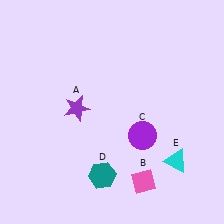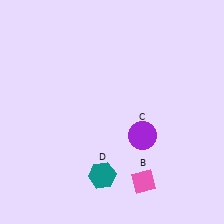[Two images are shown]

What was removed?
The cyan triangle (E), the purple star (A) were removed in Image 2.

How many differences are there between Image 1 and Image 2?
There are 2 differences between the two images.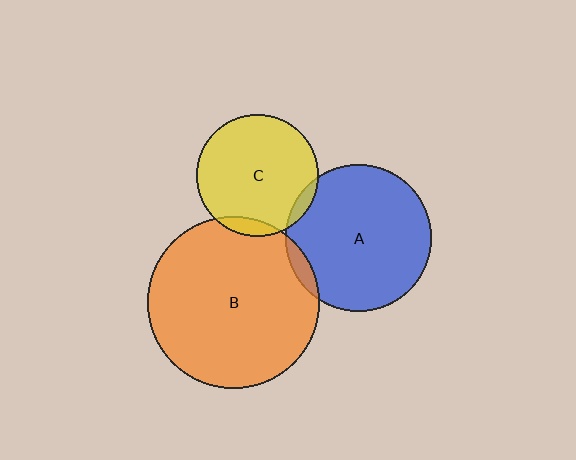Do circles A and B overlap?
Yes.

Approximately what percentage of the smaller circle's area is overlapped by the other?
Approximately 5%.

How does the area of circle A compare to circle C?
Approximately 1.4 times.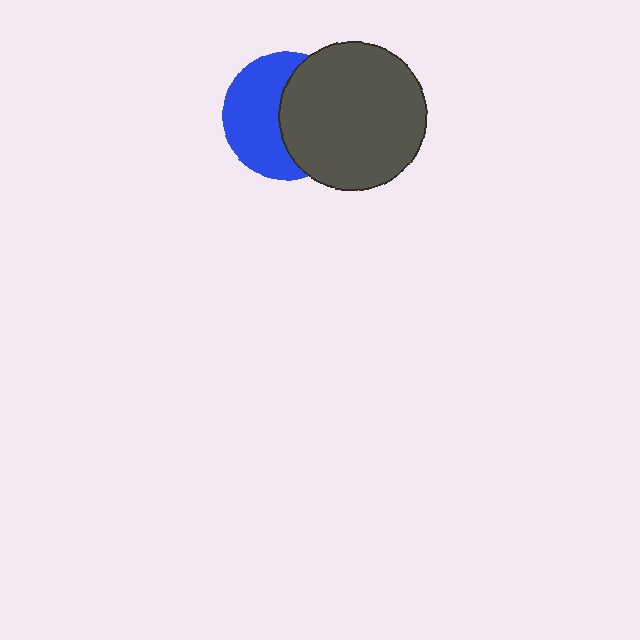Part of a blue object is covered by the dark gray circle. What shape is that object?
It is a circle.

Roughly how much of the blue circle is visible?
About half of it is visible (roughly 52%).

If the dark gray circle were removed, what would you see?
You would see the complete blue circle.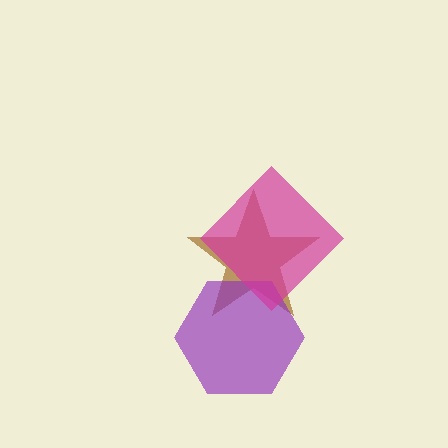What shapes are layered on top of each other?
The layered shapes are: a brown star, a purple hexagon, a magenta diamond.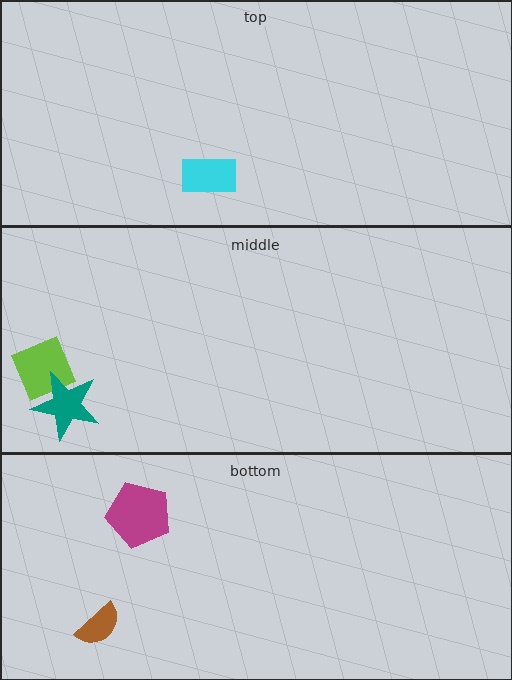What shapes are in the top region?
The cyan rectangle.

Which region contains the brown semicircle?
The bottom region.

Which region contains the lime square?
The middle region.